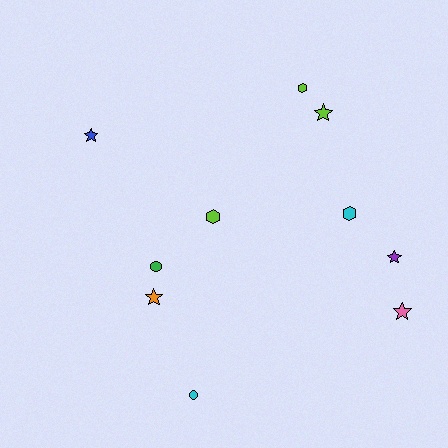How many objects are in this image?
There are 10 objects.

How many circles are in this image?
There are 2 circles.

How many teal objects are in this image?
There are no teal objects.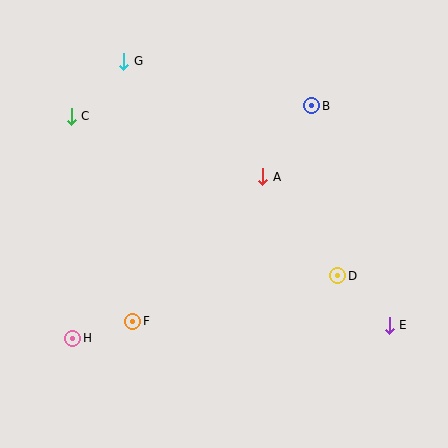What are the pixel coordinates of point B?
Point B is at (312, 106).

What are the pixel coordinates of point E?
Point E is at (389, 325).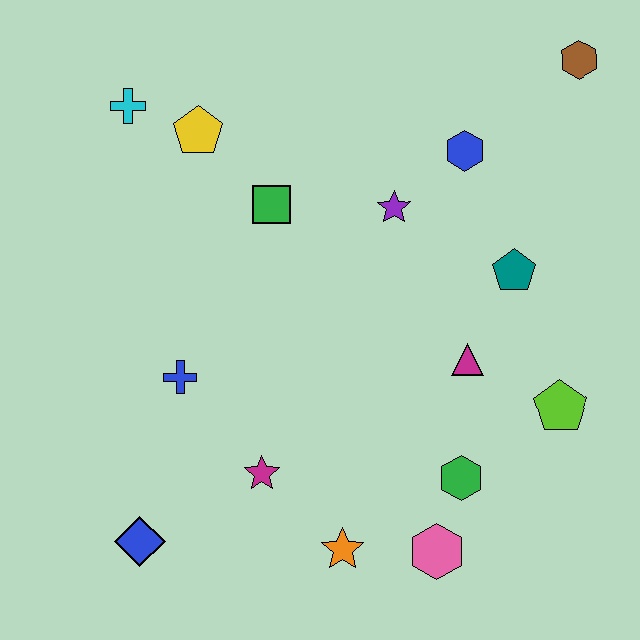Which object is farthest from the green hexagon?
The cyan cross is farthest from the green hexagon.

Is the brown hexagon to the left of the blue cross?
No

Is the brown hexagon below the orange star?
No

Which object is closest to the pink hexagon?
The green hexagon is closest to the pink hexagon.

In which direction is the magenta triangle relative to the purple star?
The magenta triangle is below the purple star.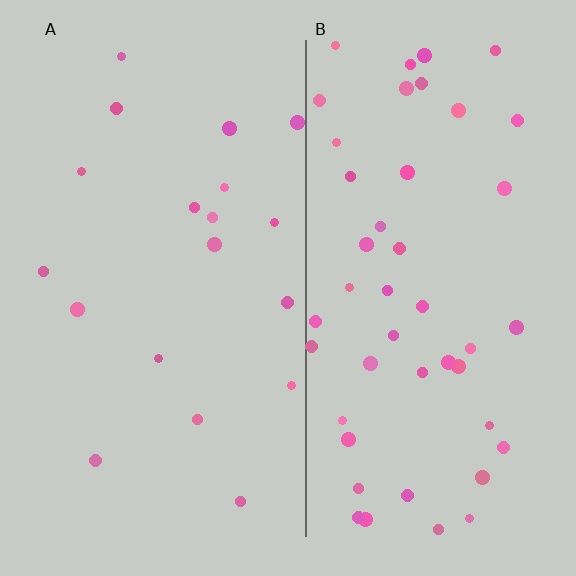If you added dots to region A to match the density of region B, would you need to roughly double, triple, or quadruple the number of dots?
Approximately triple.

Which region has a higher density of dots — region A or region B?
B (the right).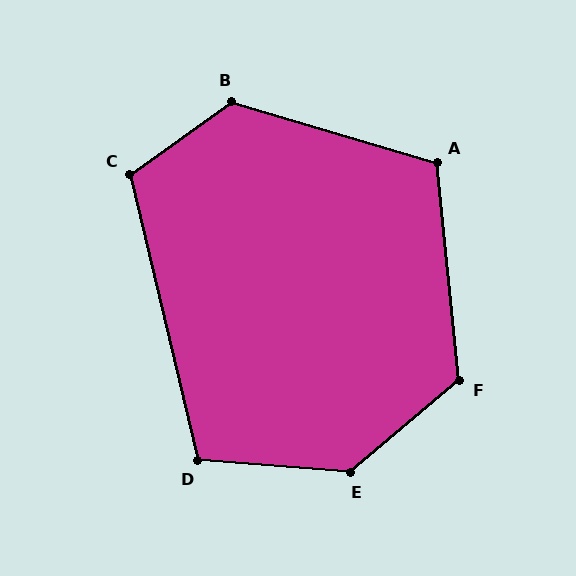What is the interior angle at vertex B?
Approximately 128 degrees (obtuse).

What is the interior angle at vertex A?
Approximately 112 degrees (obtuse).